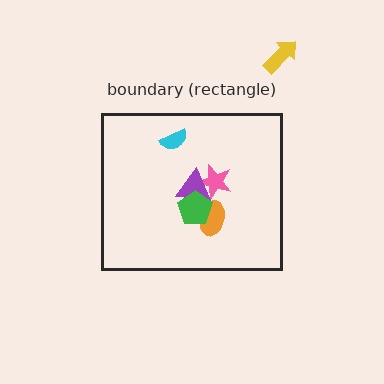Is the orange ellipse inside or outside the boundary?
Inside.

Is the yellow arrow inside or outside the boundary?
Outside.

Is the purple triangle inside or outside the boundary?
Inside.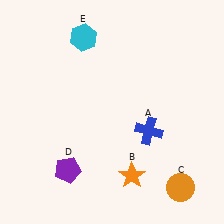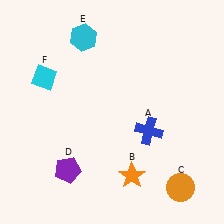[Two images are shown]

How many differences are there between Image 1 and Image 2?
There is 1 difference between the two images.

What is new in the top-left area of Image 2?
A cyan diamond (F) was added in the top-left area of Image 2.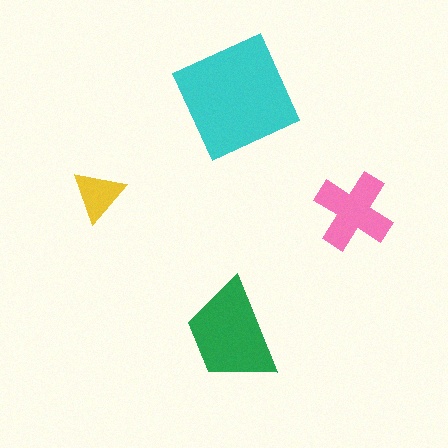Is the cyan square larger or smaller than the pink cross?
Larger.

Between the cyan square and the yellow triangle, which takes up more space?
The cyan square.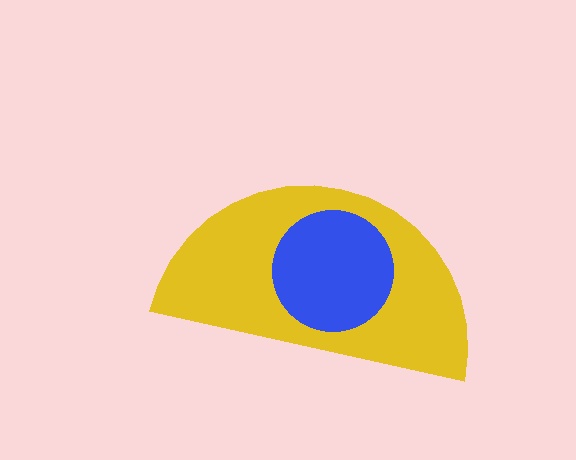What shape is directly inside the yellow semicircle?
The blue circle.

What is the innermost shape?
The blue circle.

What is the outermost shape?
The yellow semicircle.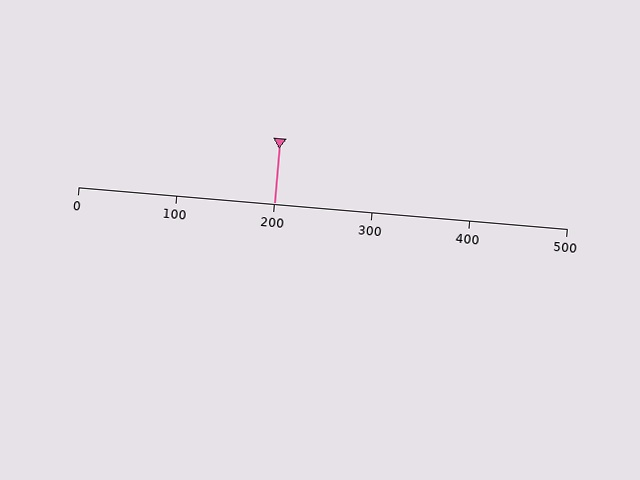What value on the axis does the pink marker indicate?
The marker indicates approximately 200.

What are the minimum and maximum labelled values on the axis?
The axis runs from 0 to 500.